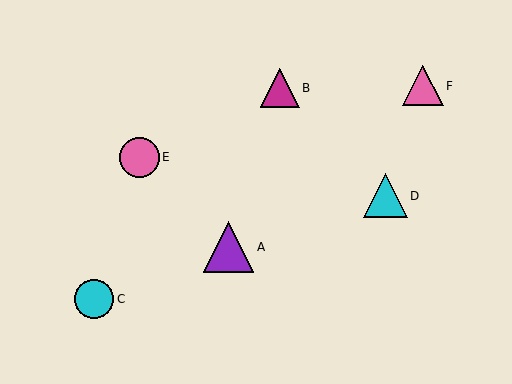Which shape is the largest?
The purple triangle (labeled A) is the largest.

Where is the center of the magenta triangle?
The center of the magenta triangle is at (280, 88).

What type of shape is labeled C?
Shape C is a cyan circle.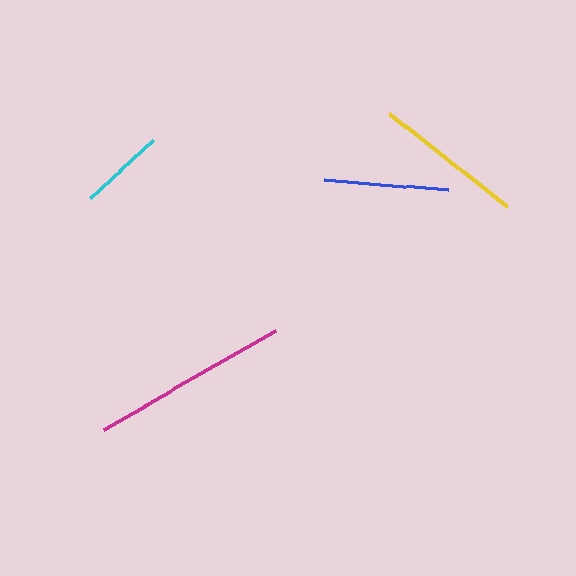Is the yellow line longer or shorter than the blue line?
The yellow line is longer than the blue line.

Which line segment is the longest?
The magenta line is the longest at approximately 199 pixels.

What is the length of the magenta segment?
The magenta segment is approximately 199 pixels long.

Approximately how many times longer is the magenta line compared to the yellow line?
The magenta line is approximately 1.3 times the length of the yellow line.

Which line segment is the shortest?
The cyan line is the shortest at approximately 87 pixels.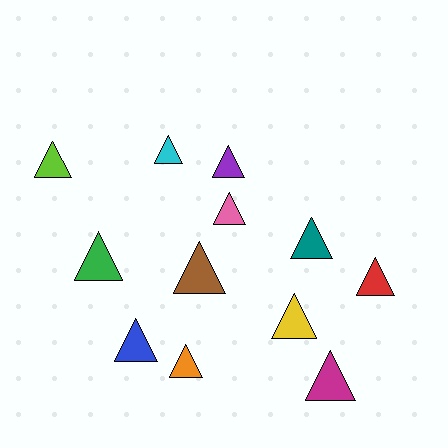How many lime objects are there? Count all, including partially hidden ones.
There is 1 lime object.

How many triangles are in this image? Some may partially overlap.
There are 12 triangles.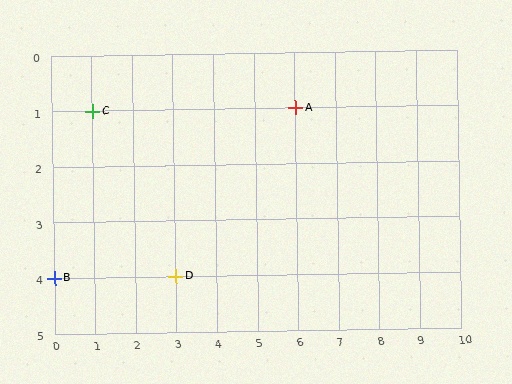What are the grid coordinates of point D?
Point D is at grid coordinates (3, 4).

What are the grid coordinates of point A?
Point A is at grid coordinates (6, 1).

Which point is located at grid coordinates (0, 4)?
Point B is at (0, 4).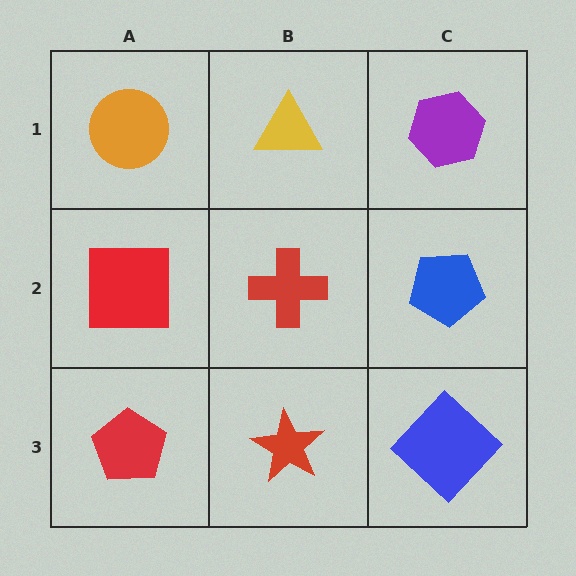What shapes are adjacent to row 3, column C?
A blue pentagon (row 2, column C), a red star (row 3, column B).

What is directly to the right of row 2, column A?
A red cross.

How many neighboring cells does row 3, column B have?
3.